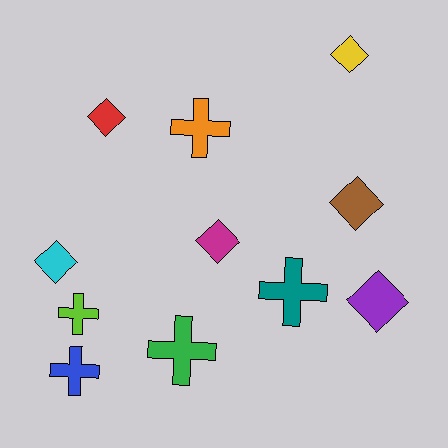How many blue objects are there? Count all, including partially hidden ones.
There is 1 blue object.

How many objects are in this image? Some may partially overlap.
There are 11 objects.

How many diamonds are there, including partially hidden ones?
There are 6 diamonds.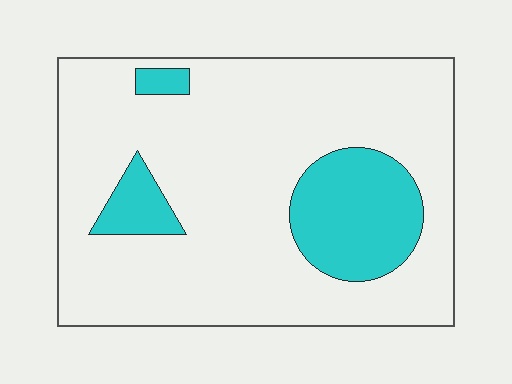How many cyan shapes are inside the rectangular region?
3.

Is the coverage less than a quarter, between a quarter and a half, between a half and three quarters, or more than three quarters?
Less than a quarter.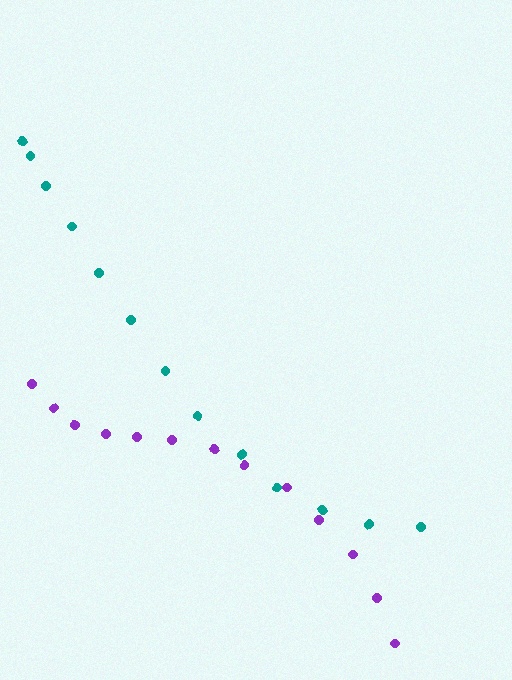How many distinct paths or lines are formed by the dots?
There are 2 distinct paths.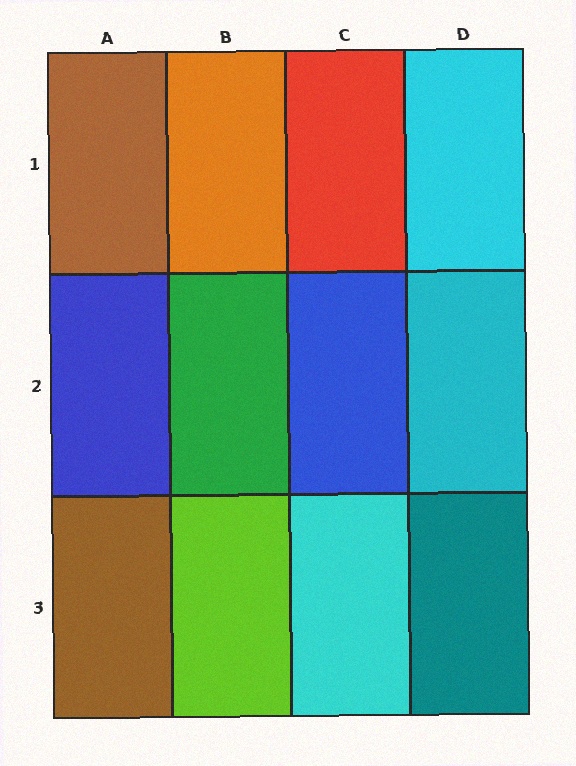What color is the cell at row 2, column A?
Blue.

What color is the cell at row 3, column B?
Lime.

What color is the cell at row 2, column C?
Blue.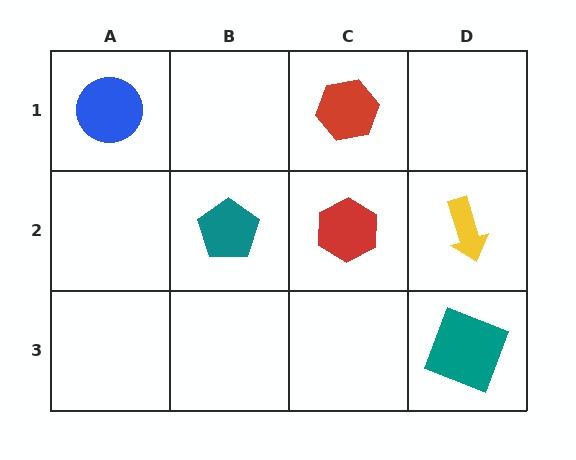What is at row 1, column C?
A red hexagon.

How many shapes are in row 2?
3 shapes.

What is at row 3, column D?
A teal square.